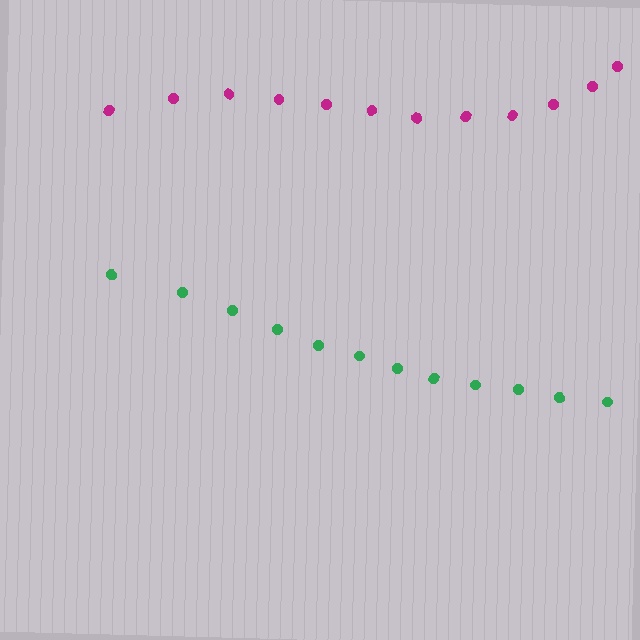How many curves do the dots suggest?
There are 2 distinct paths.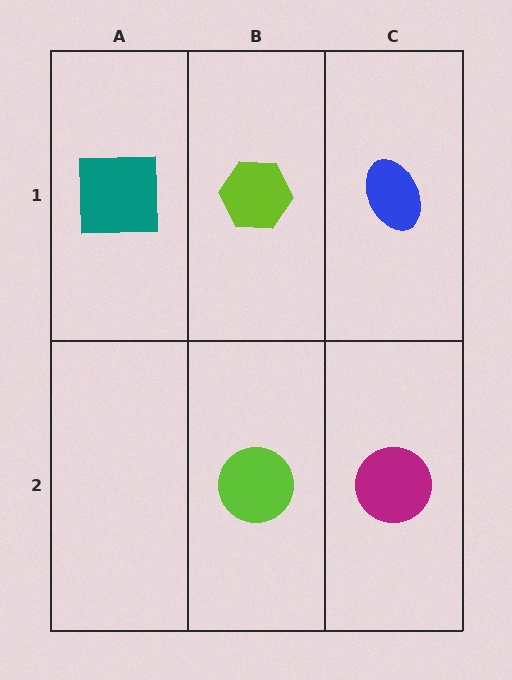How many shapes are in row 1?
3 shapes.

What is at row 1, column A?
A teal square.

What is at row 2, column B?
A lime circle.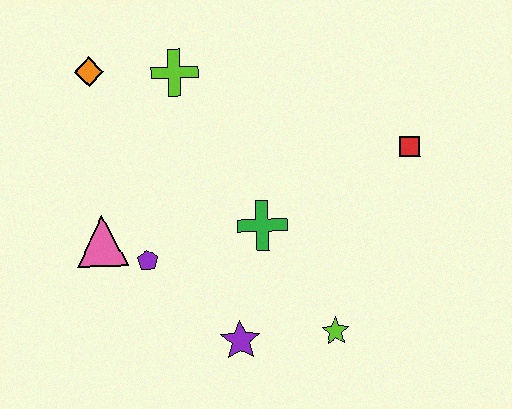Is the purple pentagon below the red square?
Yes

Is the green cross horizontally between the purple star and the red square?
Yes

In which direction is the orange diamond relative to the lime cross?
The orange diamond is to the left of the lime cross.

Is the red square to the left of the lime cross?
No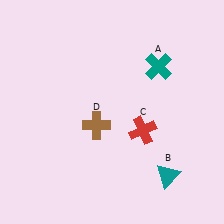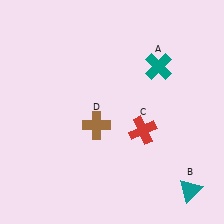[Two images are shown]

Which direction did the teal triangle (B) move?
The teal triangle (B) moved right.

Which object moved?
The teal triangle (B) moved right.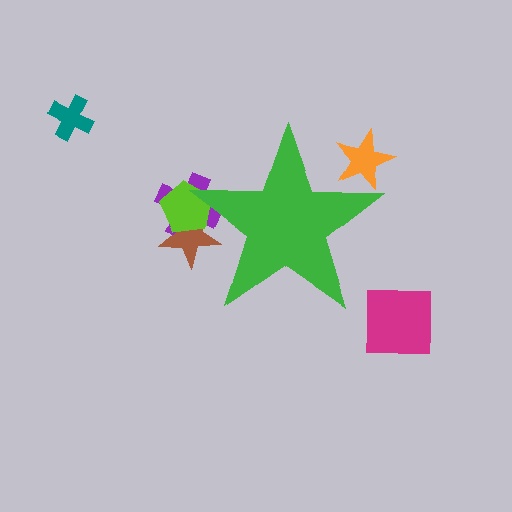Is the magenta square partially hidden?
No, the magenta square is fully visible.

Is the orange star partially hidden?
Yes, the orange star is partially hidden behind the green star.